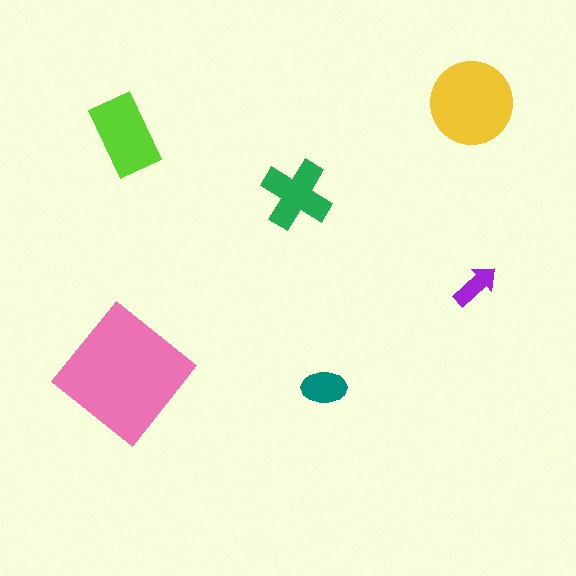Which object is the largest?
The pink diamond.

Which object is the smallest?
The purple arrow.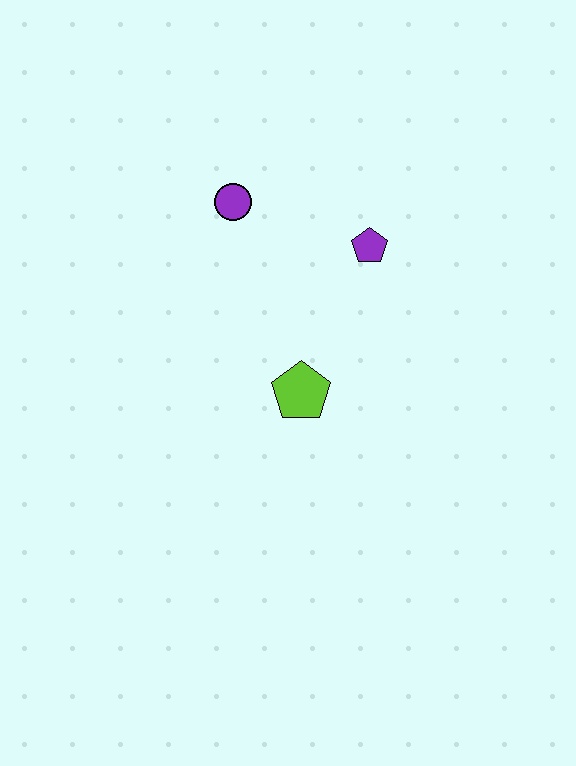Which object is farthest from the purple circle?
The lime pentagon is farthest from the purple circle.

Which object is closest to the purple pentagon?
The purple circle is closest to the purple pentagon.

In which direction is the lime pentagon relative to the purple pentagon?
The lime pentagon is below the purple pentagon.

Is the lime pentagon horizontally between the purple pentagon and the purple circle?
Yes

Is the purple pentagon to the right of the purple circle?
Yes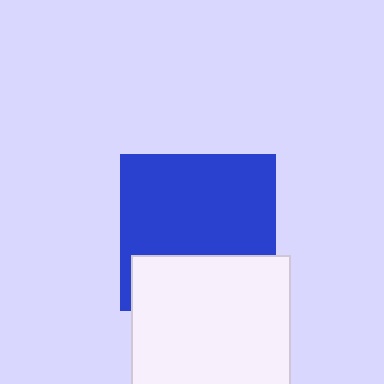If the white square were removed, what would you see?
You would see the complete blue square.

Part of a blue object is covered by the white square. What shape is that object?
It is a square.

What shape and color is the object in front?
The object in front is a white square.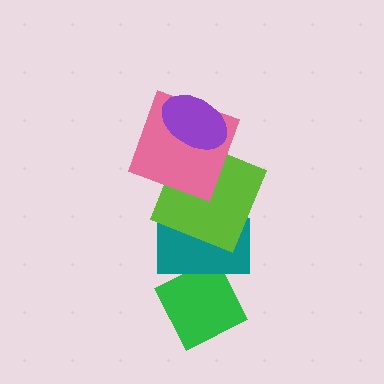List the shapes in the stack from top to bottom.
From top to bottom: the purple ellipse, the pink square, the lime square, the teal rectangle, the green diamond.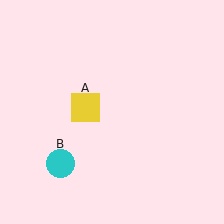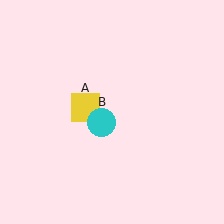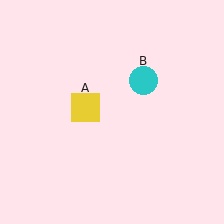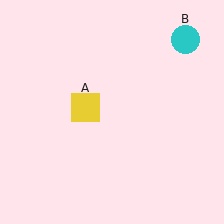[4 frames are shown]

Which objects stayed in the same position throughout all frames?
Yellow square (object A) remained stationary.